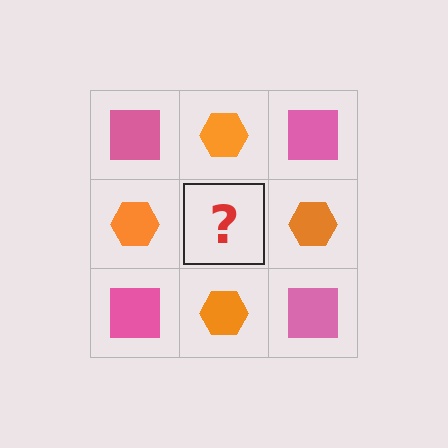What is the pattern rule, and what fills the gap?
The rule is that it alternates pink square and orange hexagon in a checkerboard pattern. The gap should be filled with a pink square.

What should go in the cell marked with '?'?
The missing cell should contain a pink square.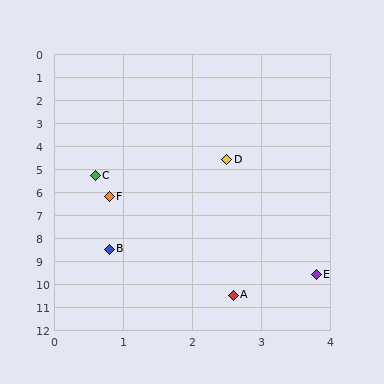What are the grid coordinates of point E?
Point E is at approximately (3.8, 9.6).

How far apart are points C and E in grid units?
Points C and E are about 5.4 grid units apart.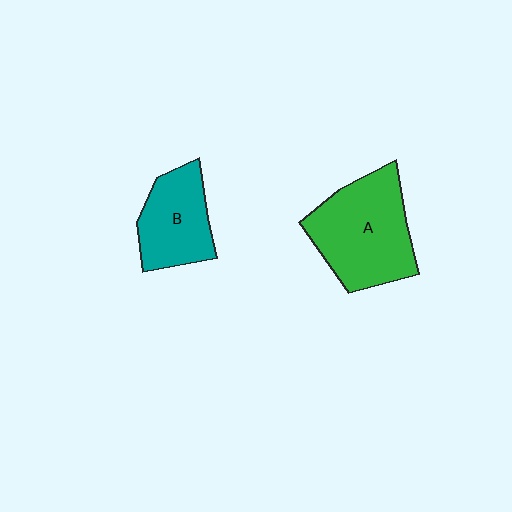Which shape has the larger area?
Shape A (green).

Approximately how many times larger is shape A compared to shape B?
Approximately 1.5 times.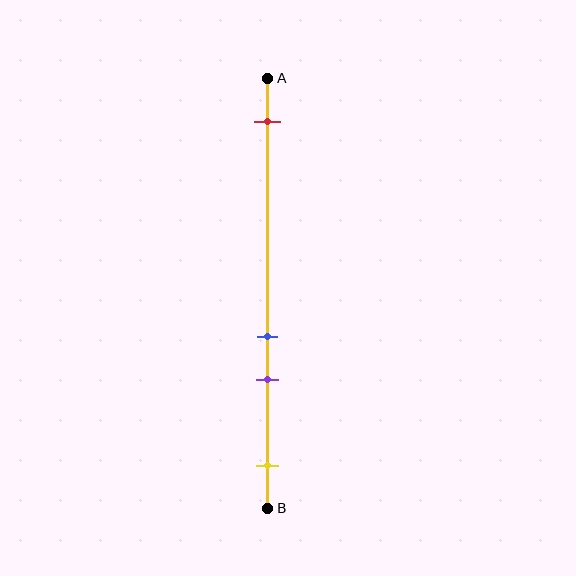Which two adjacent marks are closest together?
The blue and purple marks are the closest adjacent pair.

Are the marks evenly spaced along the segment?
No, the marks are not evenly spaced.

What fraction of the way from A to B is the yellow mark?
The yellow mark is approximately 90% (0.9) of the way from A to B.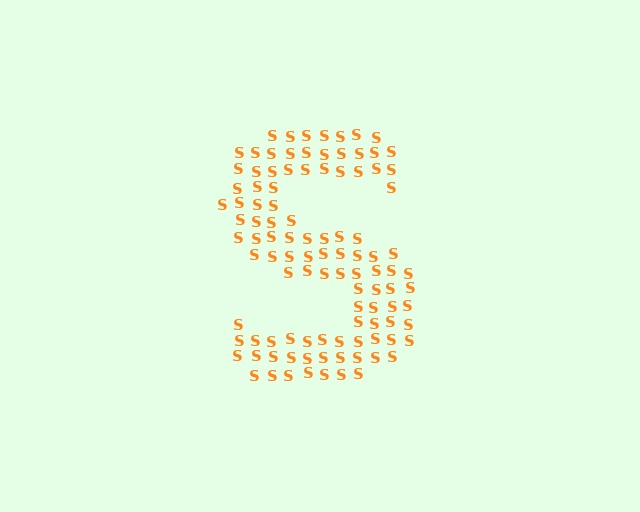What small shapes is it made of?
It is made of small letter S's.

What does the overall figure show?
The overall figure shows the letter S.